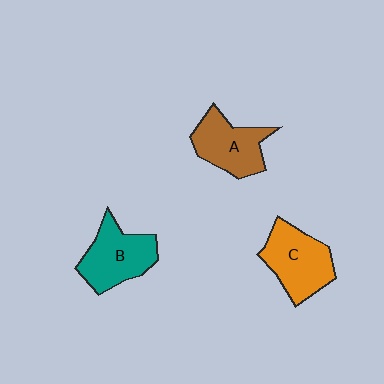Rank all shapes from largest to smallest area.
From largest to smallest: C (orange), B (teal), A (brown).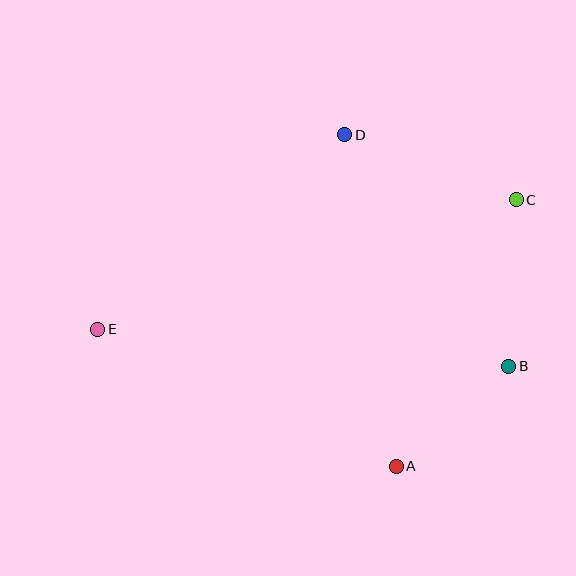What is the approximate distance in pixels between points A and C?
The distance between A and C is approximately 292 pixels.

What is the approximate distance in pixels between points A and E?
The distance between A and E is approximately 329 pixels.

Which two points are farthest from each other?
Points C and E are farthest from each other.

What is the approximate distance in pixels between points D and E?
The distance between D and E is approximately 314 pixels.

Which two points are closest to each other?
Points A and B are closest to each other.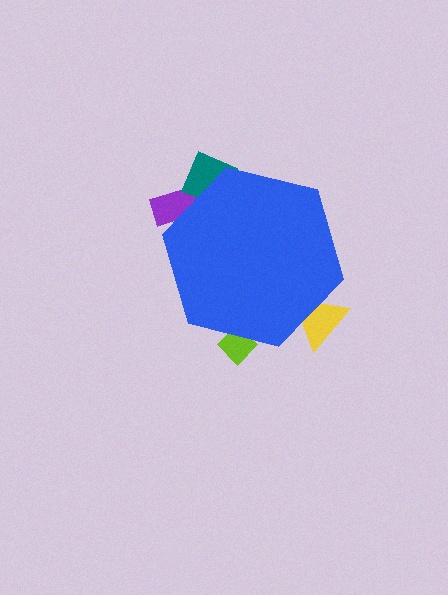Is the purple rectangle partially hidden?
Yes, the purple rectangle is partially hidden behind the blue hexagon.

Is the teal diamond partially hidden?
Yes, the teal diamond is partially hidden behind the blue hexagon.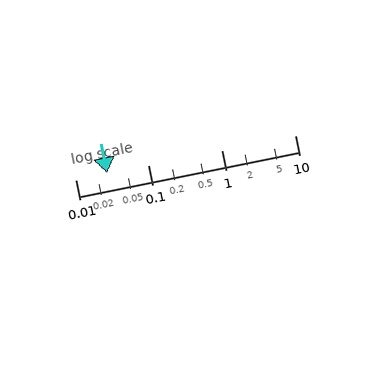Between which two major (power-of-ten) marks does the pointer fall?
The pointer is between 0.01 and 0.1.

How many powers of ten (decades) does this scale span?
The scale spans 3 decades, from 0.01 to 10.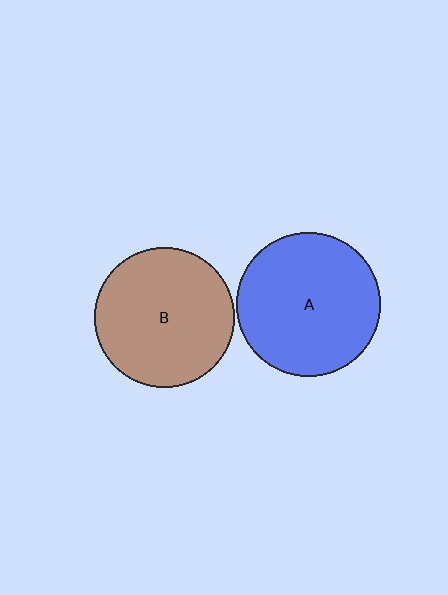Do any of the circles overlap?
No, none of the circles overlap.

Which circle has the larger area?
Circle A (blue).